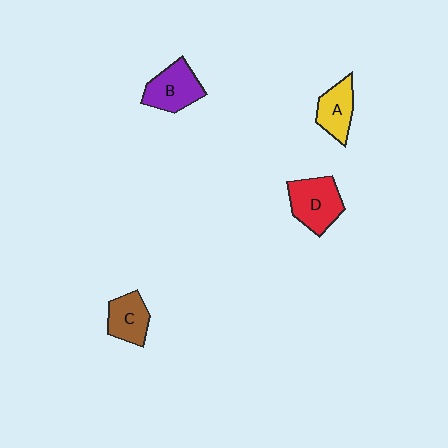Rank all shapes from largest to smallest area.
From largest to smallest: D (red), B (purple), A (yellow), C (brown).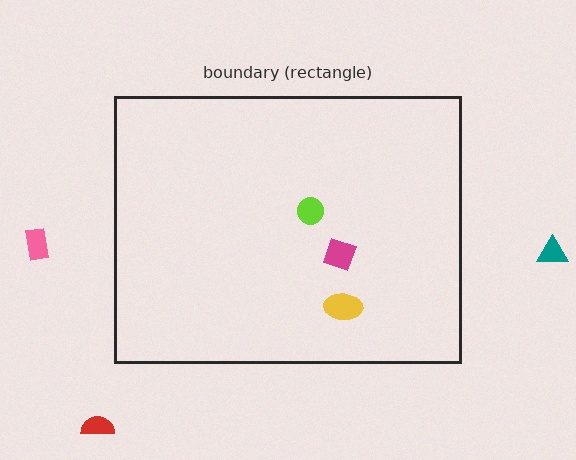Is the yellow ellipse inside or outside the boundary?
Inside.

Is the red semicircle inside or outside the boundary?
Outside.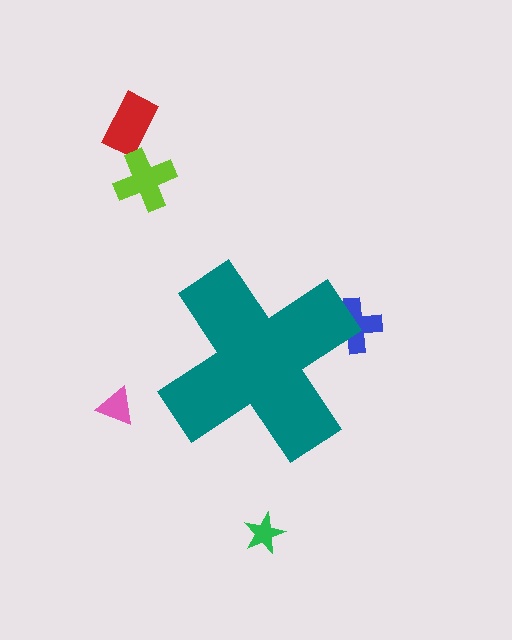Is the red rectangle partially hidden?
No, the red rectangle is fully visible.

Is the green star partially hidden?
No, the green star is fully visible.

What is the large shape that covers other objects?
A teal cross.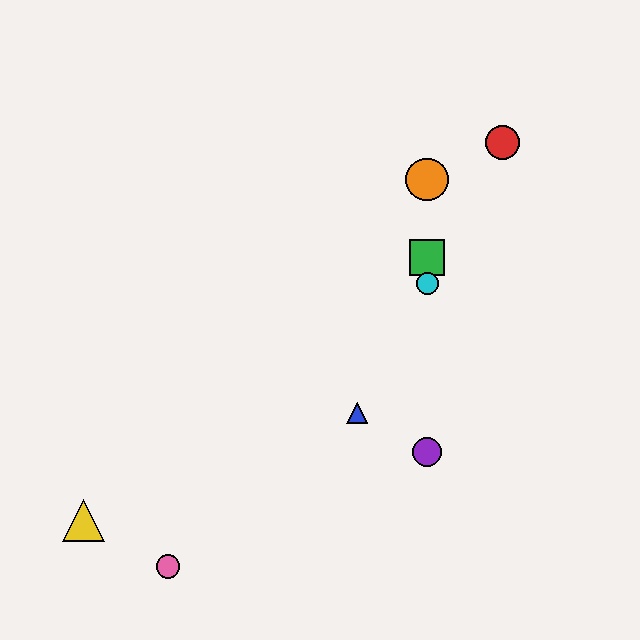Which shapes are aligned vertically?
The green square, the purple circle, the orange circle, the cyan circle are aligned vertically.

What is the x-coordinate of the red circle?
The red circle is at x≈502.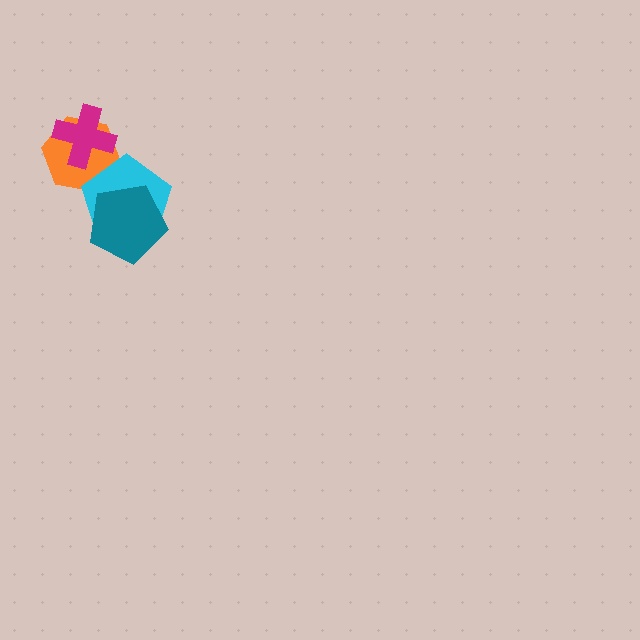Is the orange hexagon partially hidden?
Yes, it is partially covered by another shape.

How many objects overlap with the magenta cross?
1 object overlaps with the magenta cross.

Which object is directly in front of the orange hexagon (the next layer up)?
The magenta cross is directly in front of the orange hexagon.